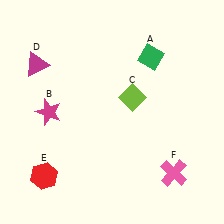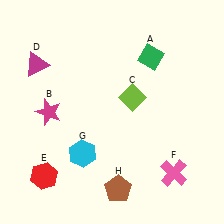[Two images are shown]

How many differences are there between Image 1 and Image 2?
There are 2 differences between the two images.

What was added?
A cyan hexagon (G), a brown pentagon (H) were added in Image 2.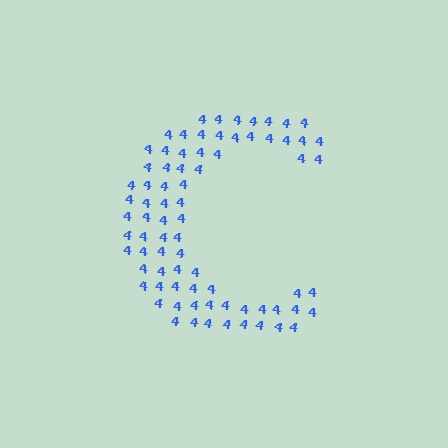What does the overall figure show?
The overall figure shows the letter C.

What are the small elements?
The small elements are digit 4's.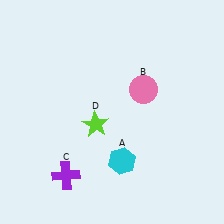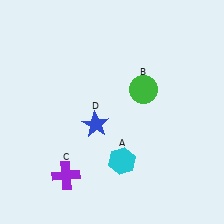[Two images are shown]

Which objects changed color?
B changed from pink to green. D changed from lime to blue.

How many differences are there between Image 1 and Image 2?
There are 2 differences between the two images.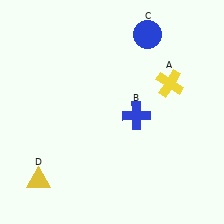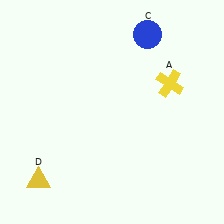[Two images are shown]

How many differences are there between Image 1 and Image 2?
There is 1 difference between the two images.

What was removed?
The blue cross (B) was removed in Image 2.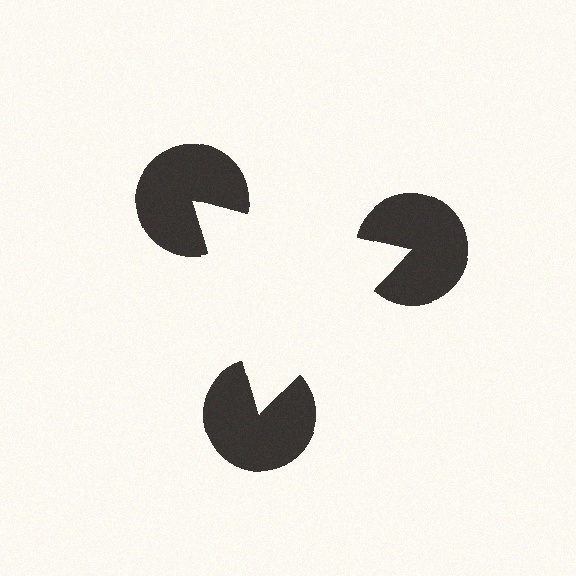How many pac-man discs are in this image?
There are 3 — one at each vertex of the illusory triangle.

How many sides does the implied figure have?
3 sides.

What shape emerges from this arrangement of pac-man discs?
An illusory triangle — its edges are inferred from the aligned wedge cuts in the pac-man discs, not physically drawn.